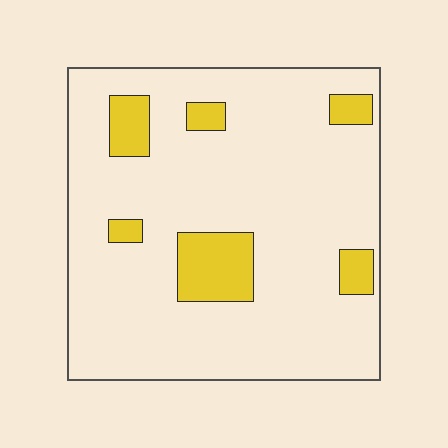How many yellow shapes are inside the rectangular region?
6.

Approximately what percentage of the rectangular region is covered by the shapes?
Approximately 15%.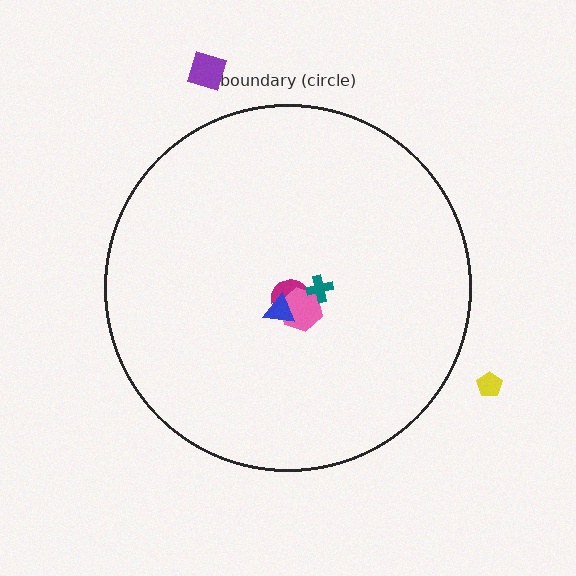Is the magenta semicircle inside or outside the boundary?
Inside.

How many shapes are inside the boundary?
4 inside, 2 outside.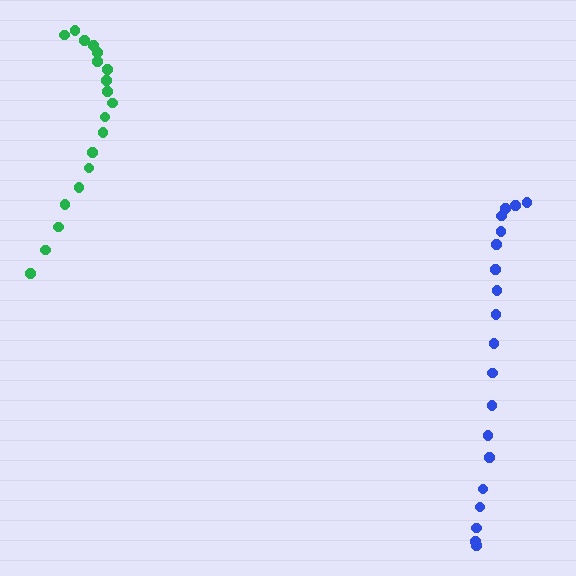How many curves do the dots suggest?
There are 2 distinct paths.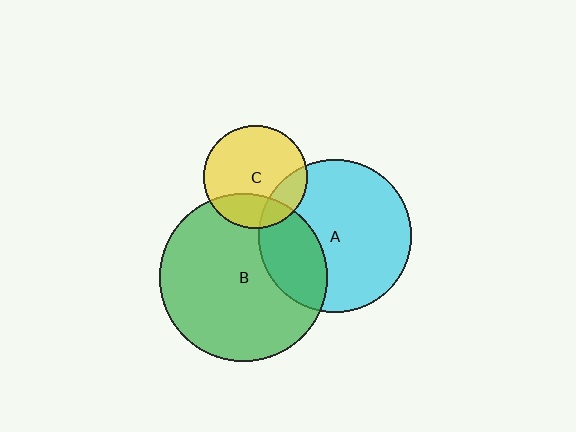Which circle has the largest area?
Circle B (green).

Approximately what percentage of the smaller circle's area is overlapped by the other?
Approximately 30%.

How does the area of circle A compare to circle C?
Approximately 2.2 times.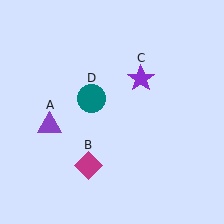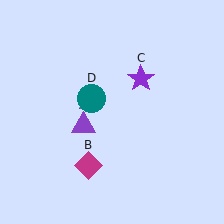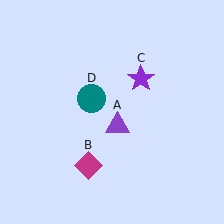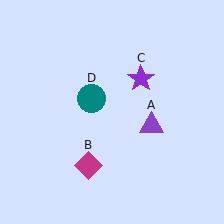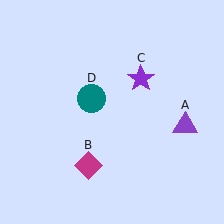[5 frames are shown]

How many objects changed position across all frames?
1 object changed position: purple triangle (object A).